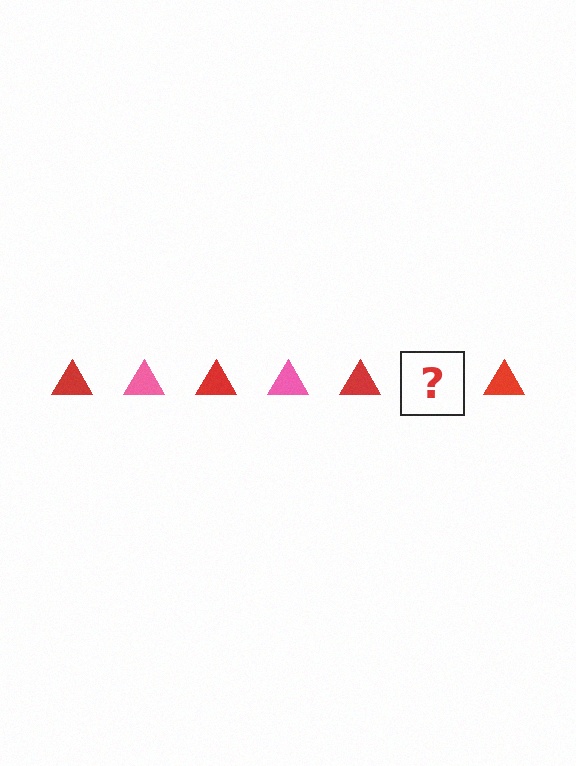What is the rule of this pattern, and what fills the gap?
The rule is that the pattern cycles through red, pink triangles. The gap should be filled with a pink triangle.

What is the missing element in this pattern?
The missing element is a pink triangle.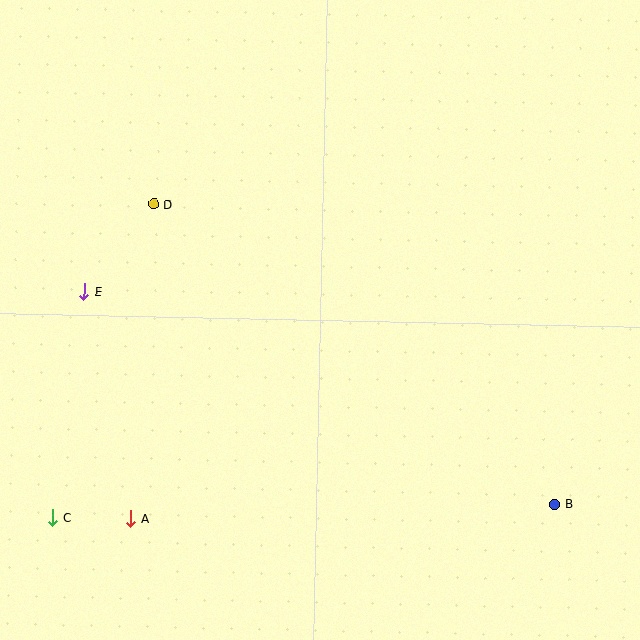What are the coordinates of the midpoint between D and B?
The midpoint between D and B is at (354, 354).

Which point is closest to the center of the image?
Point D at (154, 204) is closest to the center.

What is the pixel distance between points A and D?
The distance between A and D is 315 pixels.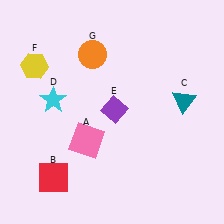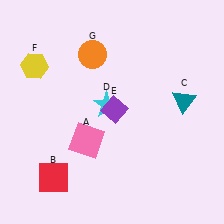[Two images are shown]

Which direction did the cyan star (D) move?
The cyan star (D) moved right.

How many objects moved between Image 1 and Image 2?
1 object moved between the two images.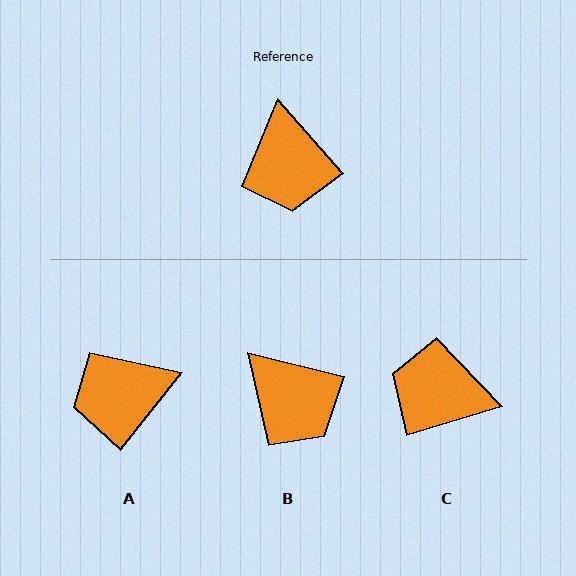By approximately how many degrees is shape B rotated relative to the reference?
Approximately 35 degrees counter-clockwise.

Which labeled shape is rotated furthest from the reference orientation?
C, about 114 degrees away.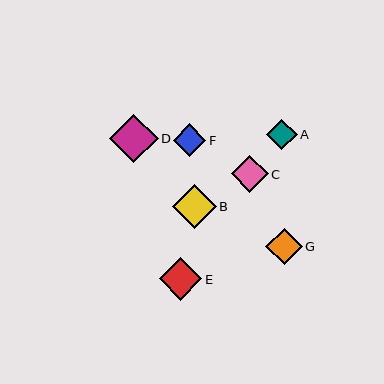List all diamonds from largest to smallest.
From largest to smallest: D, B, E, C, G, F, A.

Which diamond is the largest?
Diamond D is the largest with a size of approximately 49 pixels.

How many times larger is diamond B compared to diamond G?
Diamond B is approximately 1.2 times the size of diamond G.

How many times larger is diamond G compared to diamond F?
Diamond G is approximately 1.1 times the size of diamond F.